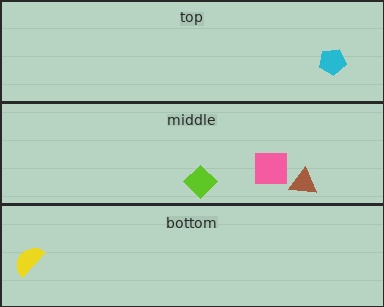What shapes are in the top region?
The cyan pentagon.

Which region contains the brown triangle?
The middle region.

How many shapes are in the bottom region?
1.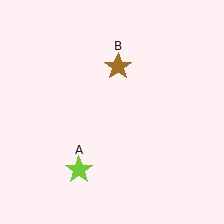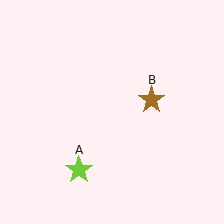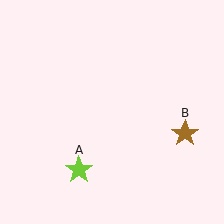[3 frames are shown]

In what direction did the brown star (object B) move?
The brown star (object B) moved down and to the right.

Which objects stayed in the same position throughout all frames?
Lime star (object A) remained stationary.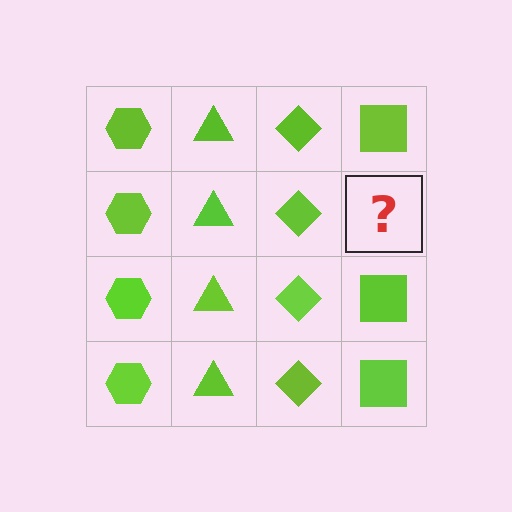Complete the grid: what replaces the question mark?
The question mark should be replaced with a lime square.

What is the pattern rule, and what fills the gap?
The rule is that each column has a consistent shape. The gap should be filled with a lime square.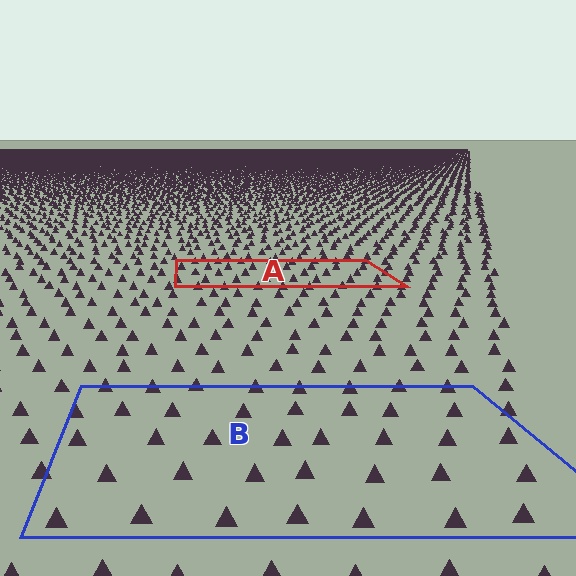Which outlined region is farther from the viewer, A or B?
Region A is farther from the viewer — the texture elements inside it appear smaller and more densely packed.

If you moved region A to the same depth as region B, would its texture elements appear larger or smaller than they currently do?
They would appear larger. At a closer depth, the same texture elements are projected at a bigger on-screen size.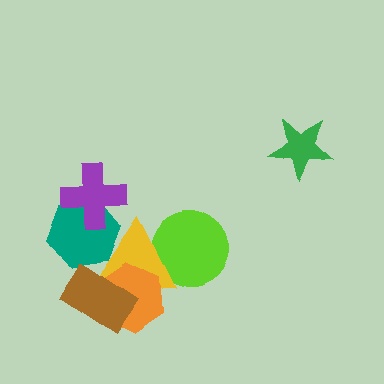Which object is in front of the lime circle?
The yellow triangle is in front of the lime circle.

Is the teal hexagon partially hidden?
Yes, it is partially covered by another shape.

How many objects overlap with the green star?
0 objects overlap with the green star.